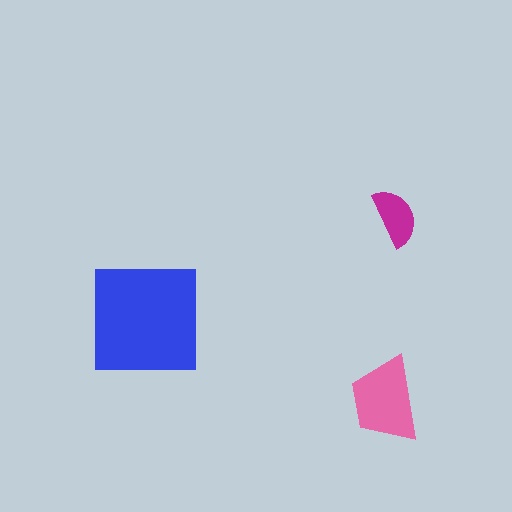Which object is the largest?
The blue square.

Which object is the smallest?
The magenta semicircle.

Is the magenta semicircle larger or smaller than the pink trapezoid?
Smaller.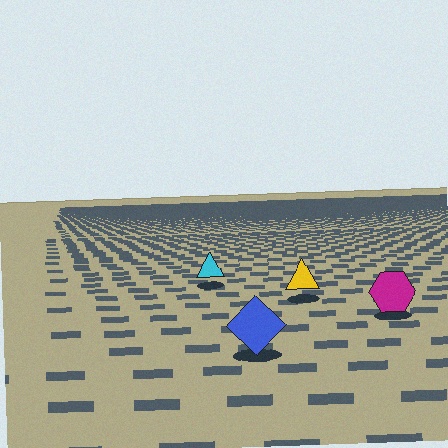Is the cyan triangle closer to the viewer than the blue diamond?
No. The blue diamond is closer — you can tell from the texture gradient: the ground texture is coarser near it.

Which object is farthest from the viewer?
The cyan triangle is farthest from the viewer. It appears smaller and the ground texture around it is denser.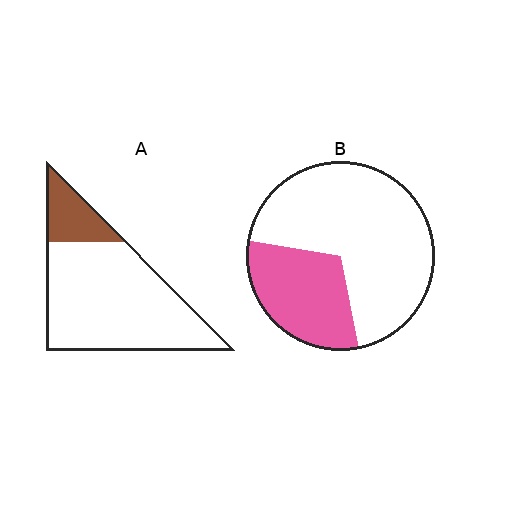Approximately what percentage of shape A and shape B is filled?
A is approximately 20% and B is approximately 30%.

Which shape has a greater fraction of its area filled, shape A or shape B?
Shape B.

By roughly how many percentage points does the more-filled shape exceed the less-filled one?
By roughly 10 percentage points (B over A).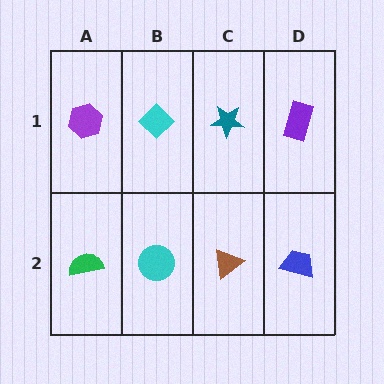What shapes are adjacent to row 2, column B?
A cyan diamond (row 1, column B), a green semicircle (row 2, column A), a brown triangle (row 2, column C).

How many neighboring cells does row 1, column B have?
3.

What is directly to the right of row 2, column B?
A brown triangle.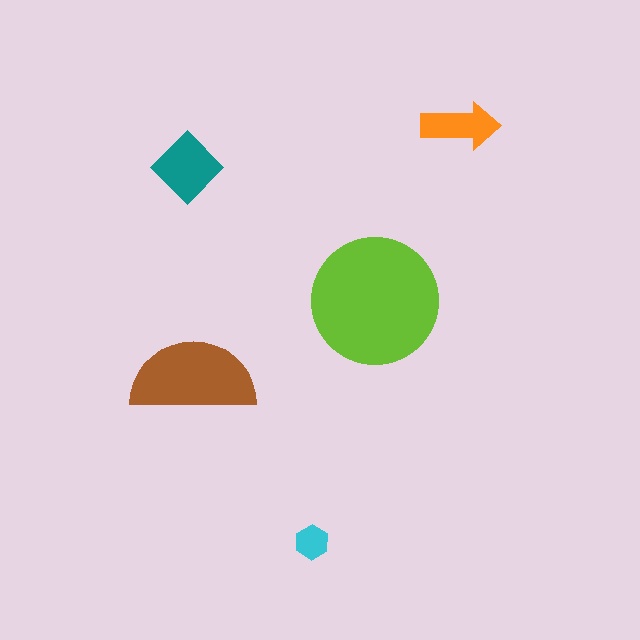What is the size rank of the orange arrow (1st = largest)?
4th.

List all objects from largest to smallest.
The lime circle, the brown semicircle, the teal diamond, the orange arrow, the cyan hexagon.